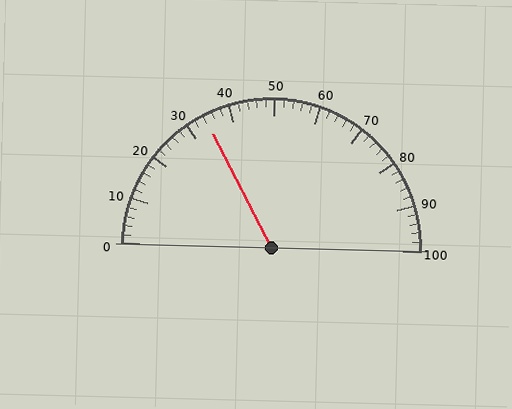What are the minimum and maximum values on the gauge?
The gauge ranges from 0 to 100.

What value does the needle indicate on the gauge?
The needle indicates approximately 34.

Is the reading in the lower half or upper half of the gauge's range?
The reading is in the lower half of the range (0 to 100).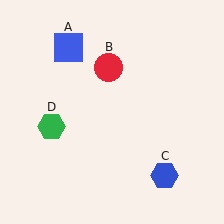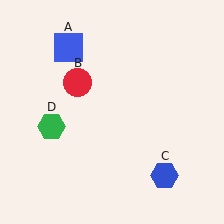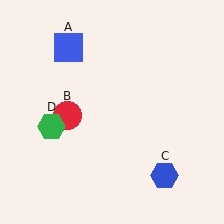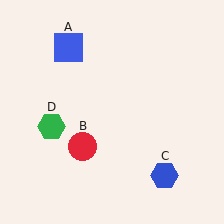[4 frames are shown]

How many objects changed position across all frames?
1 object changed position: red circle (object B).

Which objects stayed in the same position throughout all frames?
Blue square (object A) and blue hexagon (object C) and green hexagon (object D) remained stationary.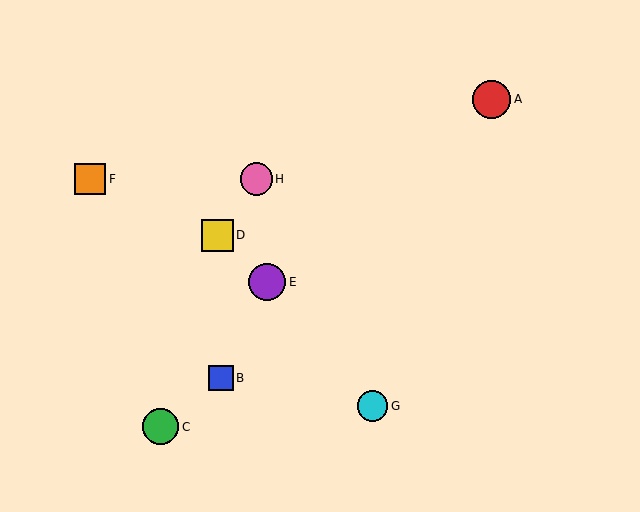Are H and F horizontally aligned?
Yes, both are at y≈179.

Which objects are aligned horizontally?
Objects F, H are aligned horizontally.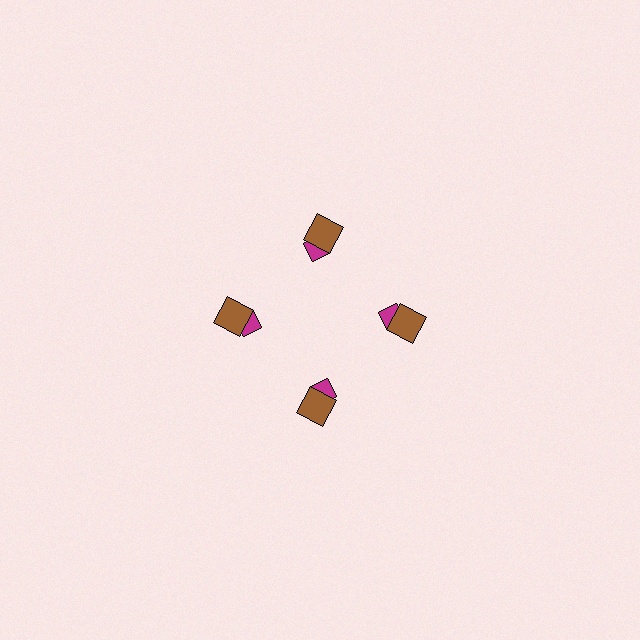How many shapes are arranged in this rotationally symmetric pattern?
There are 8 shapes, arranged in 4 groups of 2.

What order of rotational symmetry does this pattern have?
This pattern has 4-fold rotational symmetry.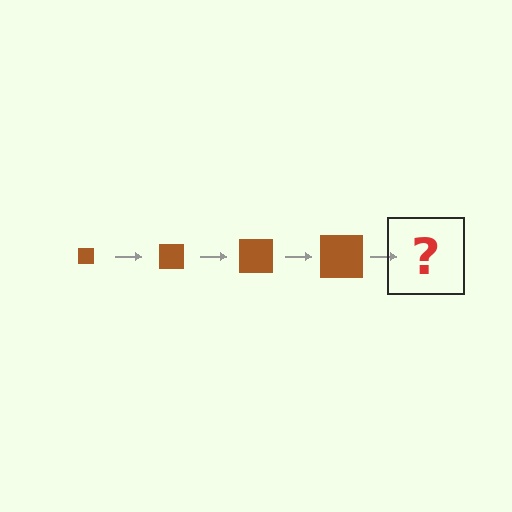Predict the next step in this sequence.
The next step is a brown square, larger than the previous one.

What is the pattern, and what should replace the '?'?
The pattern is that the square gets progressively larger each step. The '?' should be a brown square, larger than the previous one.